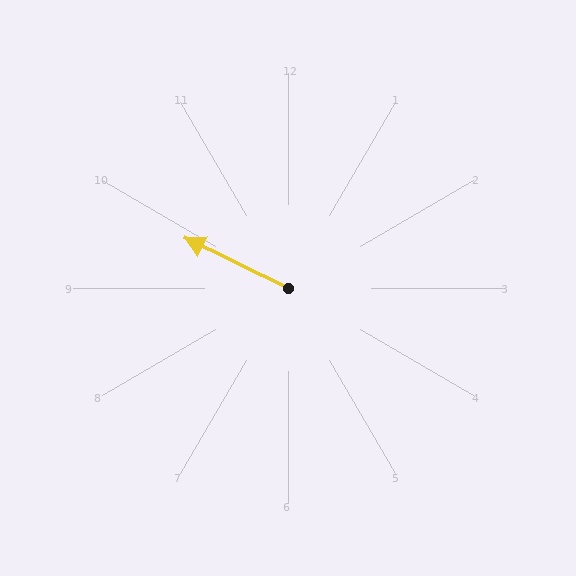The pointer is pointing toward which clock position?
Roughly 10 o'clock.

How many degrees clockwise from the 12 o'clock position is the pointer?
Approximately 296 degrees.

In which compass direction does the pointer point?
Northwest.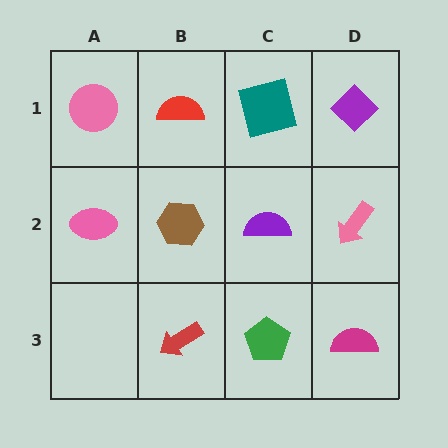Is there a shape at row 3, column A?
No, that cell is empty.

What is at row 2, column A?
A pink ellipse.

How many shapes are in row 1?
4 shapes.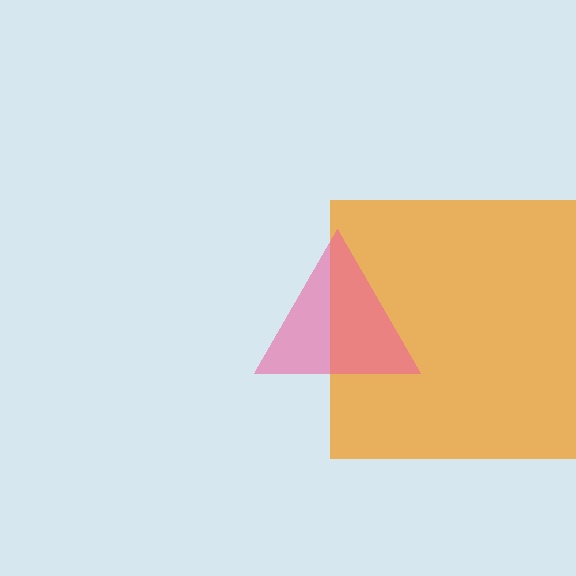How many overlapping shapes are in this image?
There are 2 overlapping shapes in the image.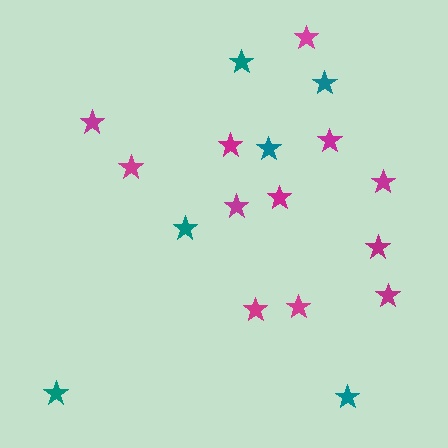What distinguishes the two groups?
There are 2 groups: one group of teal stars (6) and one group of magenta stars (12).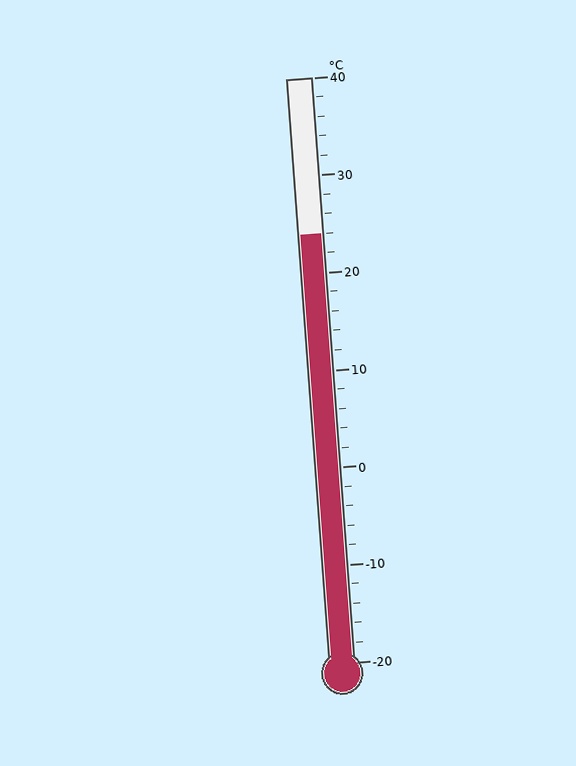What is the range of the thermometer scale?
The thermometer scale ranges from -20°C to 40°C.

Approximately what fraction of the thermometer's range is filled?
The thermometer is filled to approximately 75% of its range.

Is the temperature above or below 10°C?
The temperature is above 10°C.